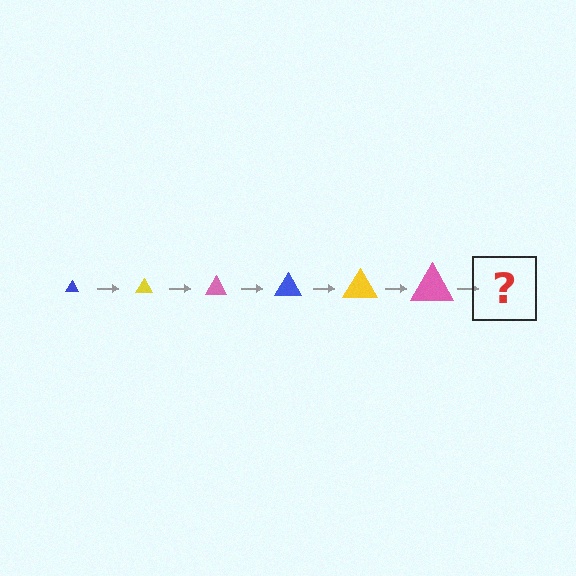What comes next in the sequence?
The next element should be a blue triangle, larger than the previous one.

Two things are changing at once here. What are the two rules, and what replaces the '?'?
The two rules are that the triangle grows larger each step and the color cycles through blue, yellow, and pink. The '?' should be a blue triangle, larger than the previous one.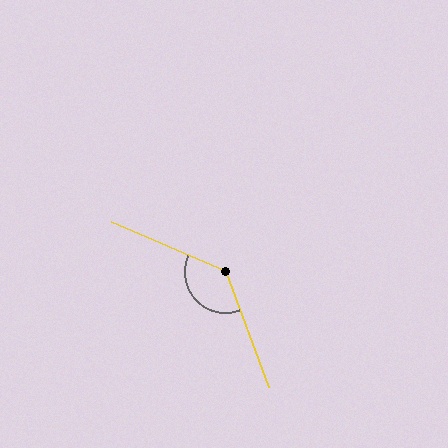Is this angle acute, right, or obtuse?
It is obtuse.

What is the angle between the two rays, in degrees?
Approximately 134 degrees.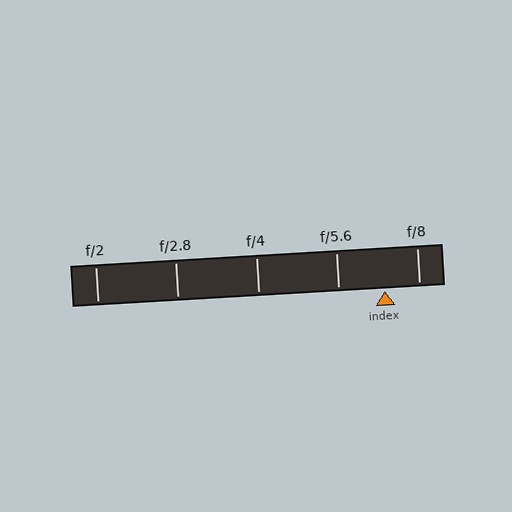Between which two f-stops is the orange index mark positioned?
The index mark is between f/5.6 and f/8.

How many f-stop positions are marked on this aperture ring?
There are 5 f-stop positions marked.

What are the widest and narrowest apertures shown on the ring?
The widest aperture shown is f/2 and the narrowest is f/8.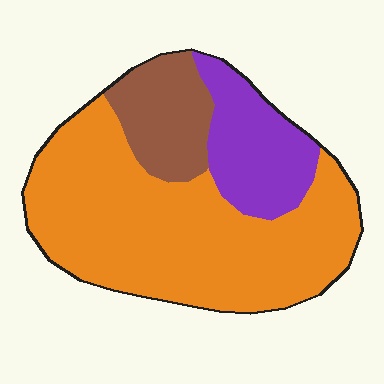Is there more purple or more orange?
Orange.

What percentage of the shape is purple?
Purple covers roughly 20% of the shape.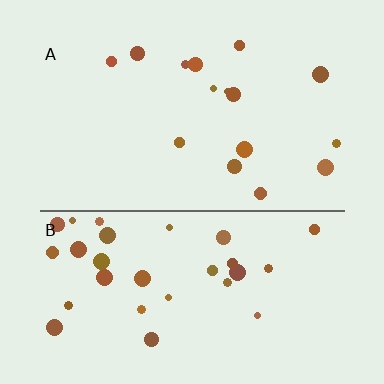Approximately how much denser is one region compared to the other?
Approximately 2.1× — region B over region A.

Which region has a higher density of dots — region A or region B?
B (the bottom).